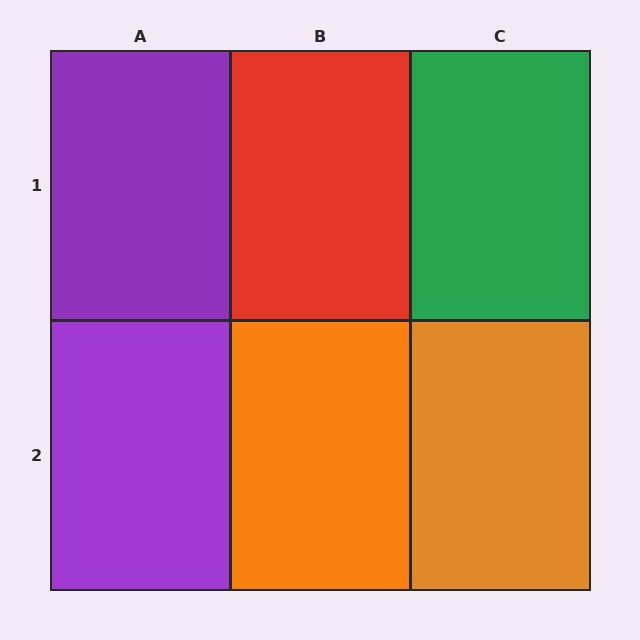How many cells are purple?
2 cells are purple.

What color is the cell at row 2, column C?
Orange.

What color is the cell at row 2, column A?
Purple.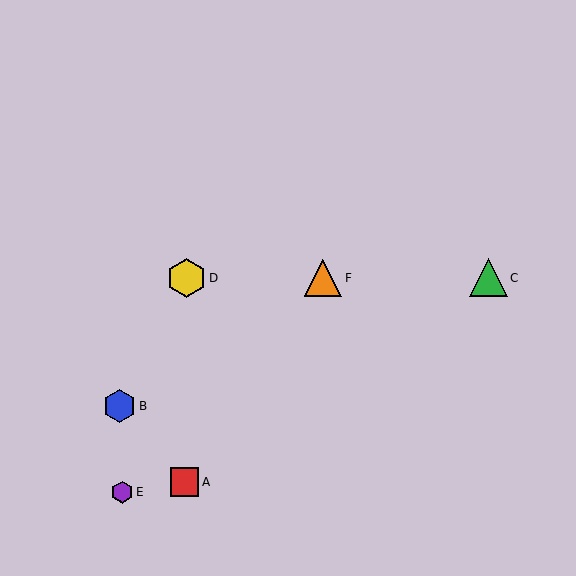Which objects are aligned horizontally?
Objects C, D, F are aligned horizontally.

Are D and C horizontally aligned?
Yes, both are at y≈278.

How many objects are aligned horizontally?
3 objects (C, D, F) are aligned horizontally.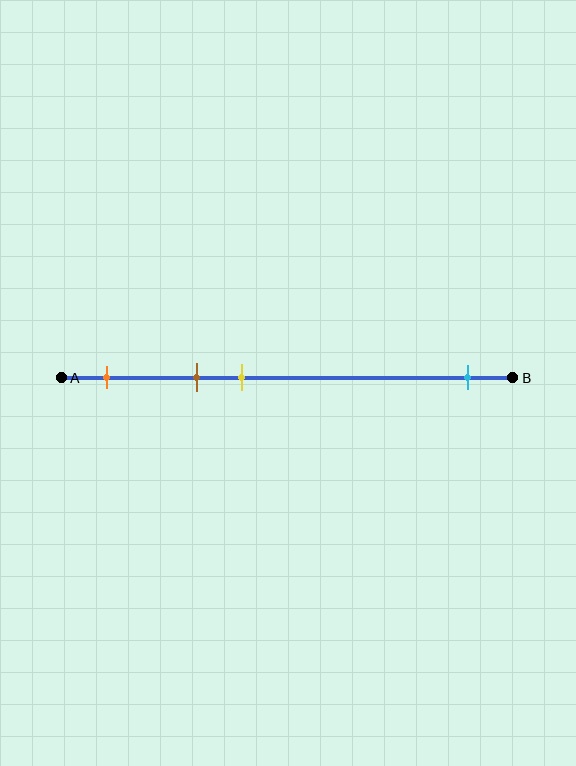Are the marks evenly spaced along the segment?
No, the marks are not evenly spaced.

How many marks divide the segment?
There are 4 marks dividing the segment.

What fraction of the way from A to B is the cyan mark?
The cyan mark is approximately 90% (0.9) of the way from A to B.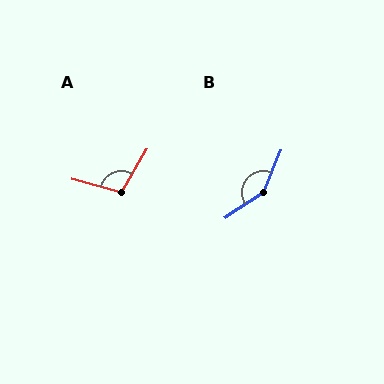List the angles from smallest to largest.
A (106°), B (145°).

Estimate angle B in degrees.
Approximately 145 degrees.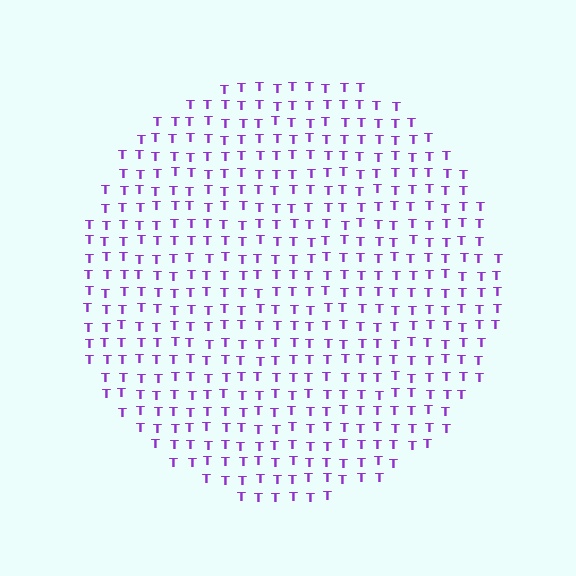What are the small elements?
The small elements are letter T's.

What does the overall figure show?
The overall figure shows a circle.